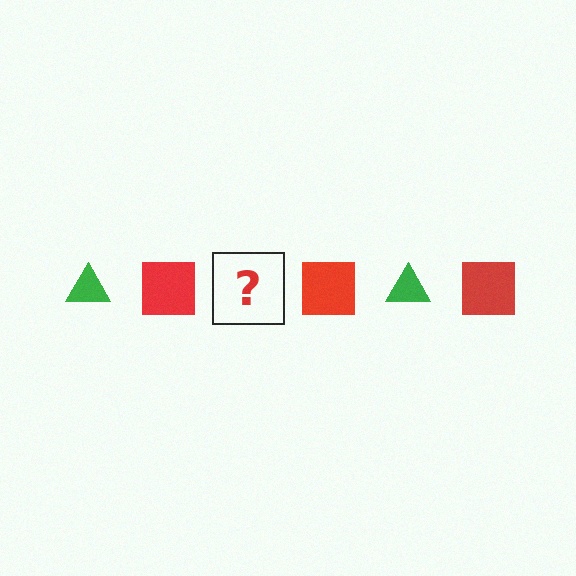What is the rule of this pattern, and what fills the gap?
The rule is that the pattern alternates between green triangle and red square. The gap should be filled with a green triangle.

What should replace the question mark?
The question mark should be replaced with a green triangle.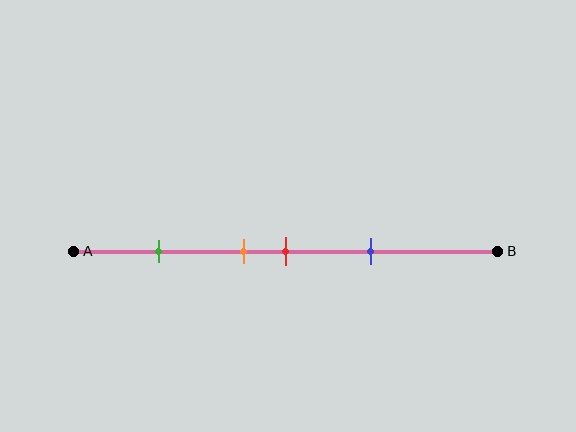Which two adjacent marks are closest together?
The orange and red marks are the closest adjacent pair.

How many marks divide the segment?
There are 4 marks dividing the segment.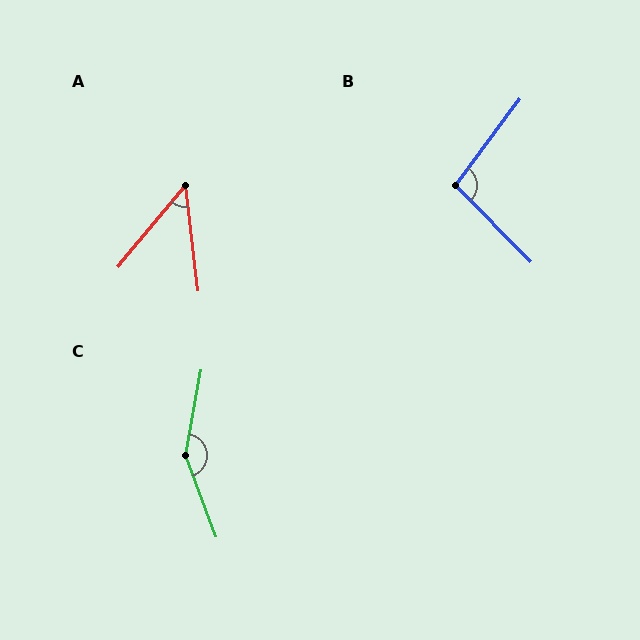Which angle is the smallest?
A, at approximately 46 degrees.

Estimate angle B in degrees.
Approximately 98 degrees.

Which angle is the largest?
C, at approximately 149 degrees.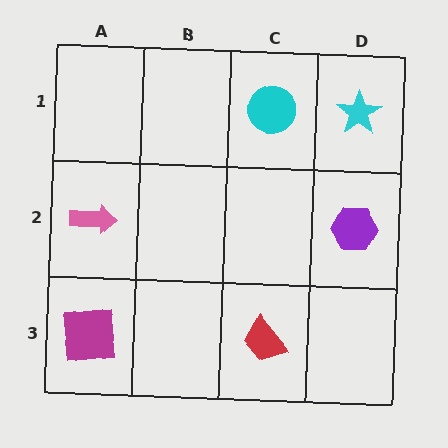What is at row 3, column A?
A magenta square.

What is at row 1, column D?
A cyan star.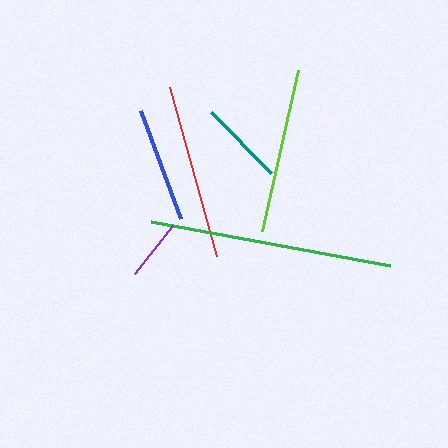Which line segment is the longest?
The green line is the longest at approximately 243 pixels.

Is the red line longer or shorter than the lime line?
The red line is longer than the lime line.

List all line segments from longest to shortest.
From longest to shortest: green, red, lime, blue, teal, purple.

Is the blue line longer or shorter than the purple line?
The blue line is longer than the purple line.